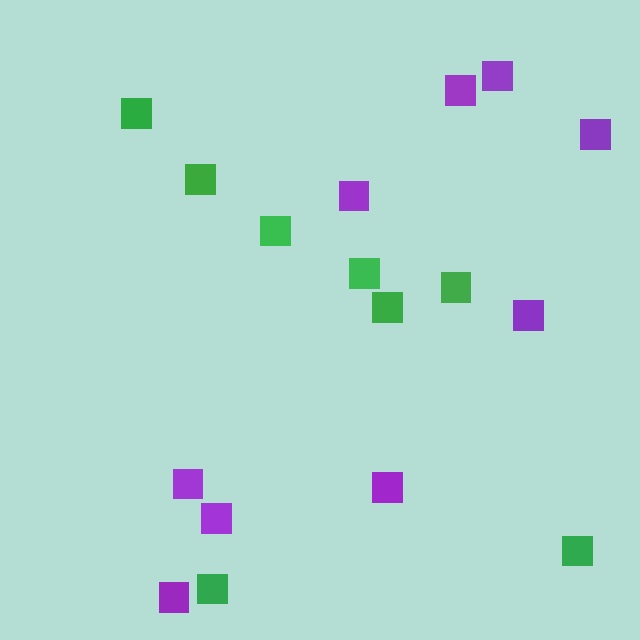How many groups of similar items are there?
There are 2 groups: one group of green squares (8) and one group of purple squares (9).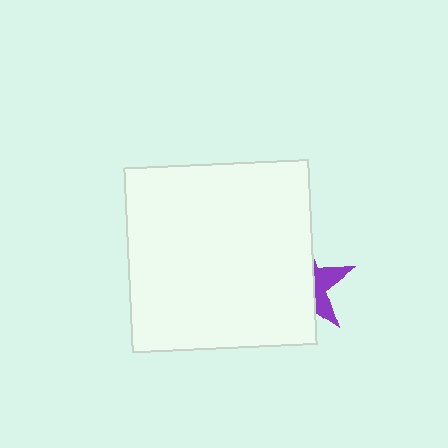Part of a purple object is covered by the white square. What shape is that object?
It is a star.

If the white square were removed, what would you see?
You would see the complete purple star.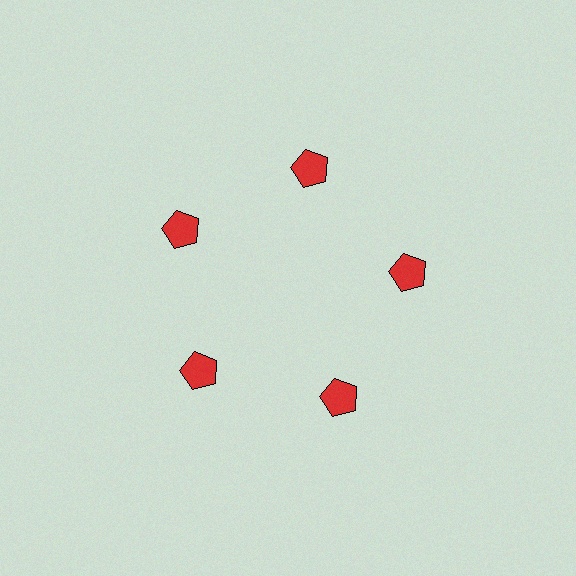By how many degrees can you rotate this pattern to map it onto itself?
The pattern maps onto itself every 72 degrees of rotation.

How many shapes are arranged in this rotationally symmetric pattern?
There are 5 shapes, arranged in 5 groups of 1.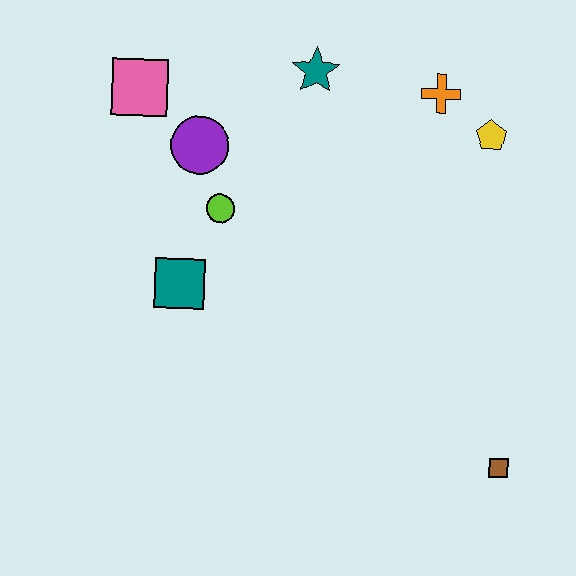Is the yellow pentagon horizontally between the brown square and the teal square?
Yes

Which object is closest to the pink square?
The purple circle is closest to the pink square.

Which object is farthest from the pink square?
The brown square is farthest from the pink square.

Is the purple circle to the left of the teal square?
No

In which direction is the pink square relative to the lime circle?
The pink square is above the lime circle.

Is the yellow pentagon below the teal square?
No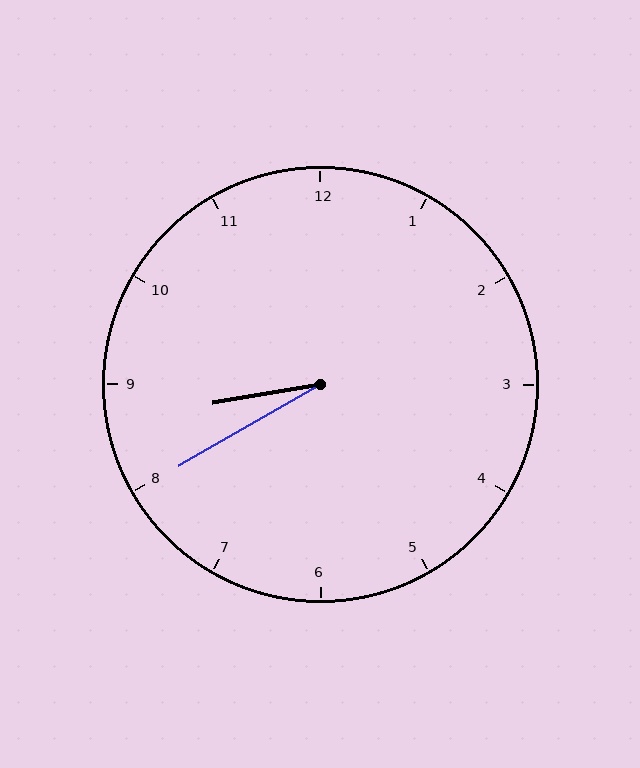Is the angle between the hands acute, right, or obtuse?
It is acute.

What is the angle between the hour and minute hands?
Approximately 20 degrees.